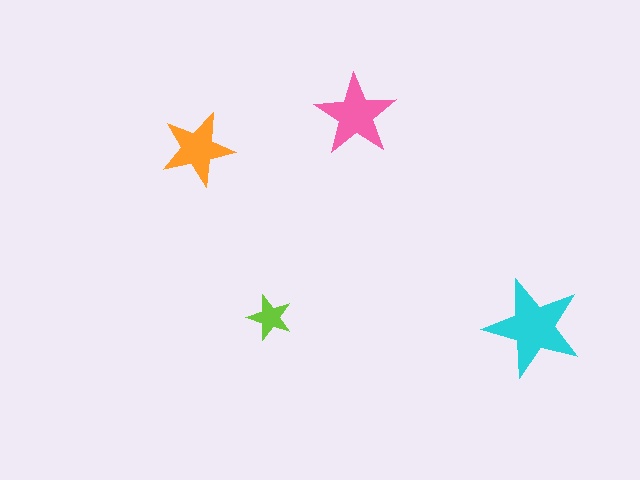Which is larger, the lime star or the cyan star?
The cyan one.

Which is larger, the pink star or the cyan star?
The cyan one.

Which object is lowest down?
The cyan star is bottommost.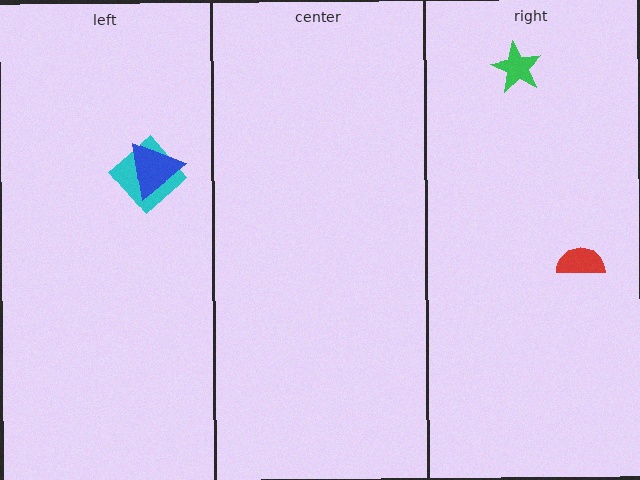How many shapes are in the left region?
2.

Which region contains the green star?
The right region.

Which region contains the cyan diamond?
The left region.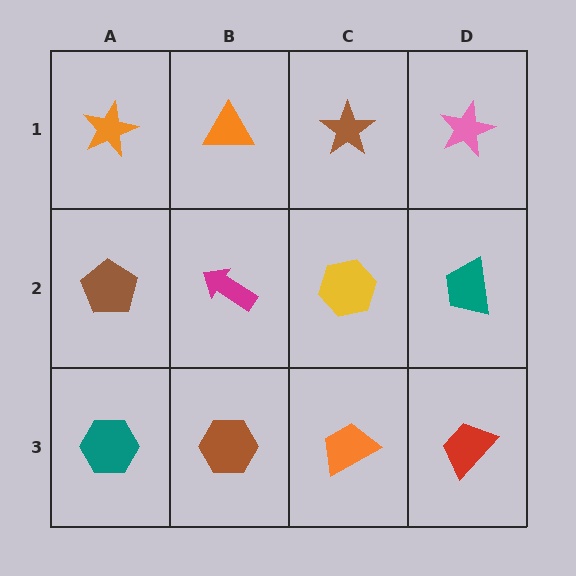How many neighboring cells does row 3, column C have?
3.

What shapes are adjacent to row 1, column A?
A brown pentagon (row 2, column A), an orange triangle (row 1, column B).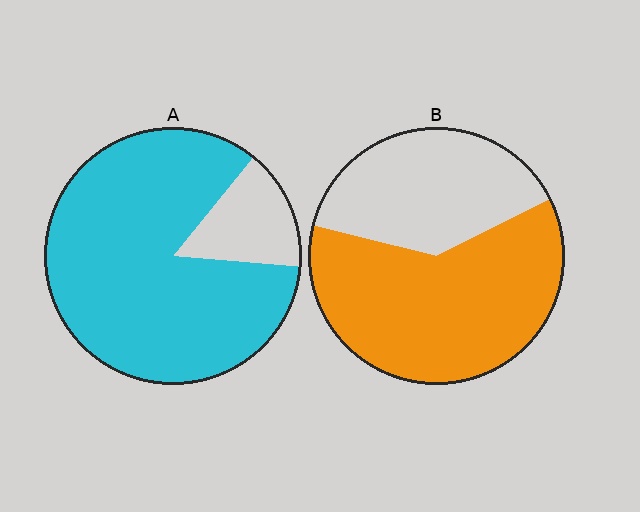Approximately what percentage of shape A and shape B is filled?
A is approximately 85% and B is approximately 60%.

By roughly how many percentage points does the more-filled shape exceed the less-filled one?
By roughly 25 percentage points (A over B).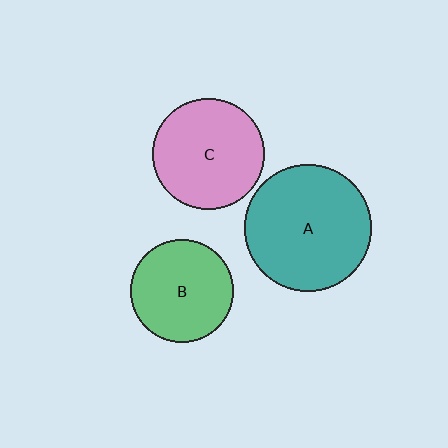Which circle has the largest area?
Circle A (teal).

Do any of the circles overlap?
No, none of the circles overlap.